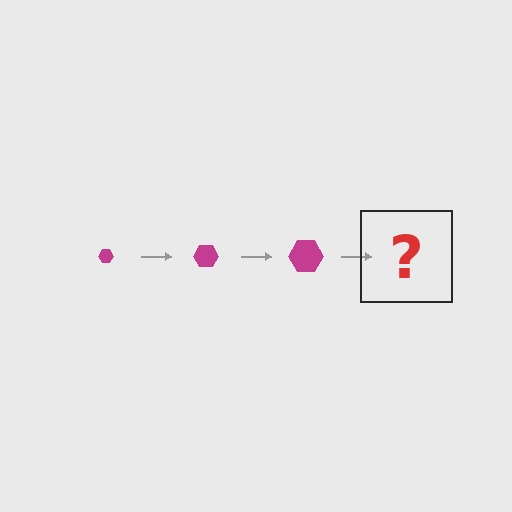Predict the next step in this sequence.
The next step is a magenta hexagon, larger than the previous one.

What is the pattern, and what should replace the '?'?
The pattern is that the hexagon gets progressively larger each step. The '?' should be a magenta hexagon, larger than the previous one.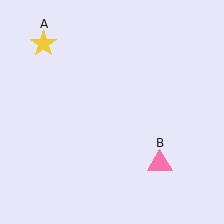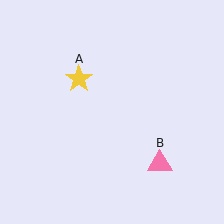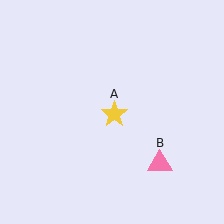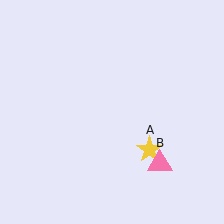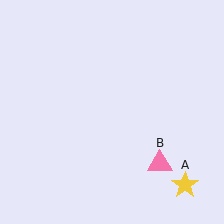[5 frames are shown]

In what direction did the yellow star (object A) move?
The yellow star (object A) moved down and to the right.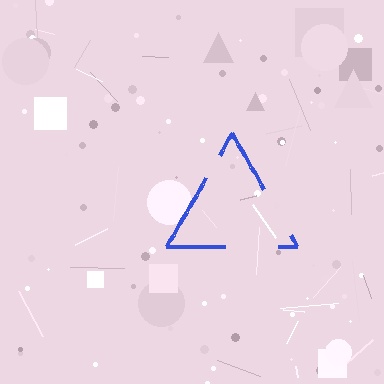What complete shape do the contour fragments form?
The contour fragments form a triangle.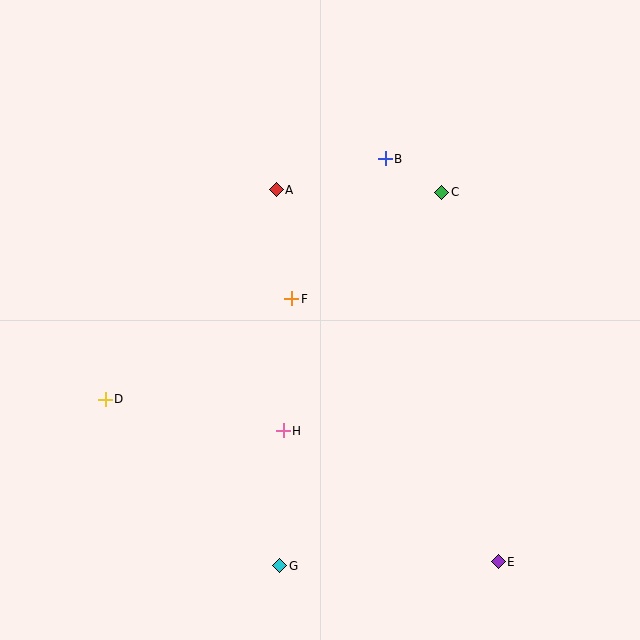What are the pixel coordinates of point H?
Point H is at (283, 431).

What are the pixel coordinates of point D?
Point D is at (105, 399).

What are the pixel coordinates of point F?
Point F is at (292, 299).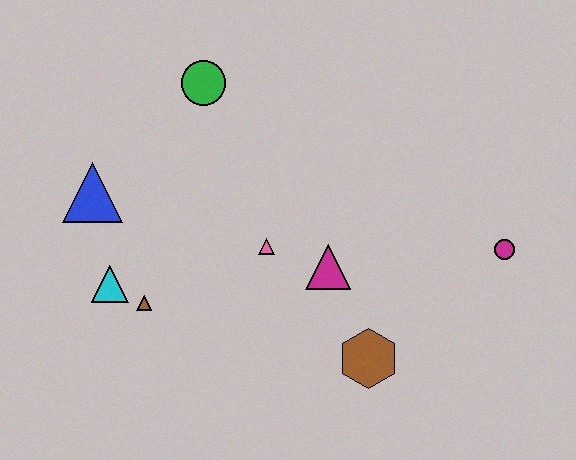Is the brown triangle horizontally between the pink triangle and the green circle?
No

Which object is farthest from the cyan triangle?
The magenta circle is farthest from the cyan triangle.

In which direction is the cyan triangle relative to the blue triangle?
The cyan triangle is below the blue triangle.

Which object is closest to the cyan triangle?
The brown triangle is closest to the cyan triangle.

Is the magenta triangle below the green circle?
Yes